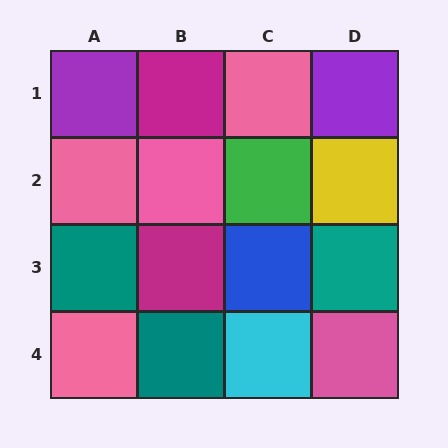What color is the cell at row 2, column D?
Yellow.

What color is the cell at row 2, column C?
Green.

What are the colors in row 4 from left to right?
Pink, teal, cyan, pink.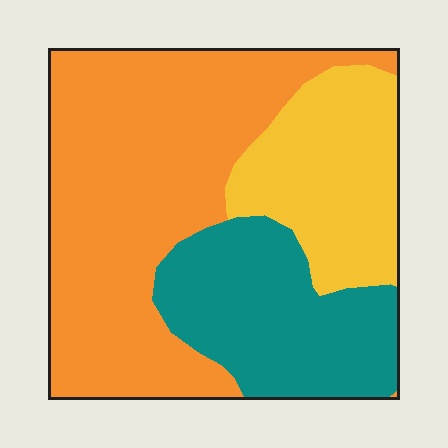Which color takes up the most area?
Orange, at roughly 50%.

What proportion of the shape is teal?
Teal takes up about one quarter (1/4) of the shape.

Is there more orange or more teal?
Orange.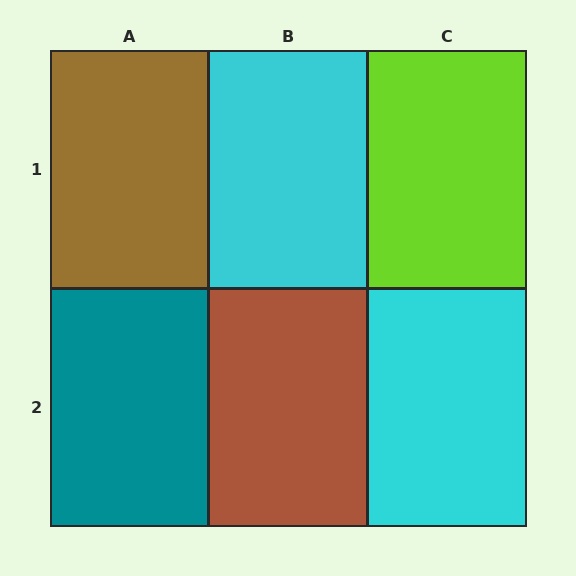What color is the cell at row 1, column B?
Cyan.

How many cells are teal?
1 cell is teal.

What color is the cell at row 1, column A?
Brown.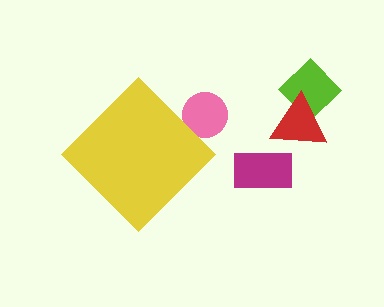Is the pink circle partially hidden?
Yes, the pink circle is partially hidden behind the yellow diamond.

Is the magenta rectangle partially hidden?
No, the magenta rectangle is fully visible.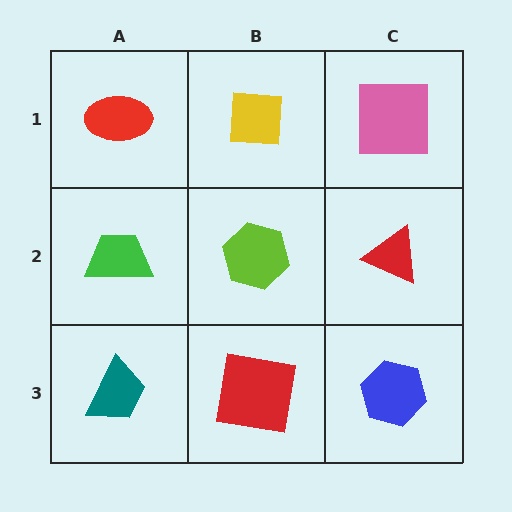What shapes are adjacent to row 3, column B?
A lime hexagon (row 2, column B), a teal trapezoid (row 3, column A), a blue hexagon (row 3, column C).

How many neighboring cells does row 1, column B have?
3.